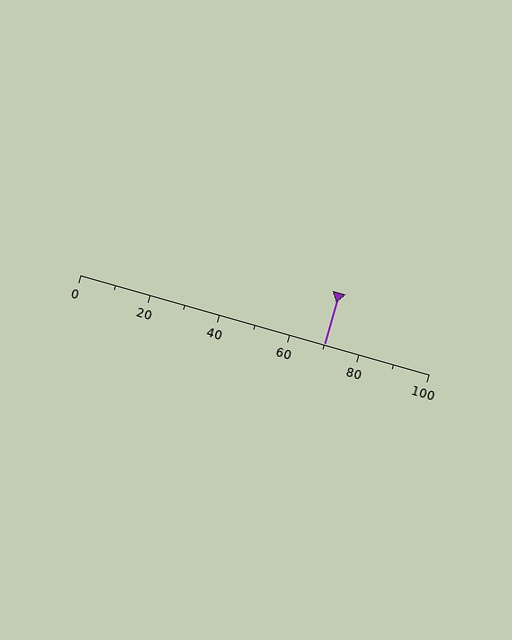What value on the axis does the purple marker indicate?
The marker indicates approximately 70.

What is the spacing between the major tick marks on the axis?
The major ticks are spaced 20 apart.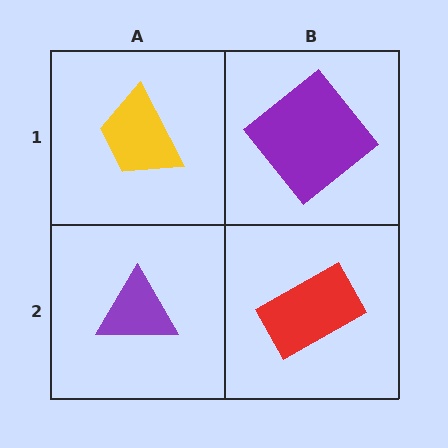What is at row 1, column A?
A yellow trapezoid.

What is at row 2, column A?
A purple triangle.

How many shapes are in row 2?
2 shapes.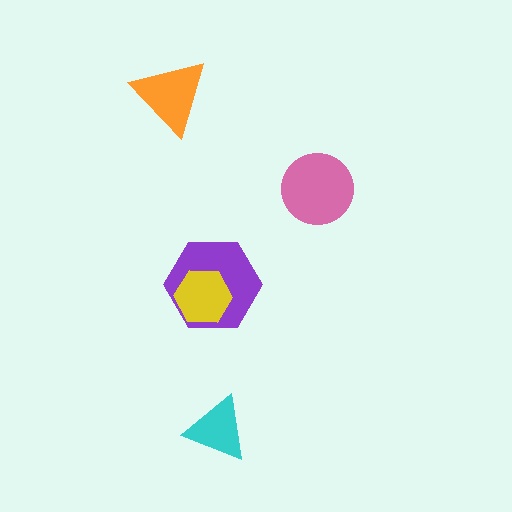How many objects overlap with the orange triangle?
0 objects overlap with the orange triangle.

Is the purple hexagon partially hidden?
Yes, it is partially covered by another shape.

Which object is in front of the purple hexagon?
The yellow hexagon is in front of the purple hexagon.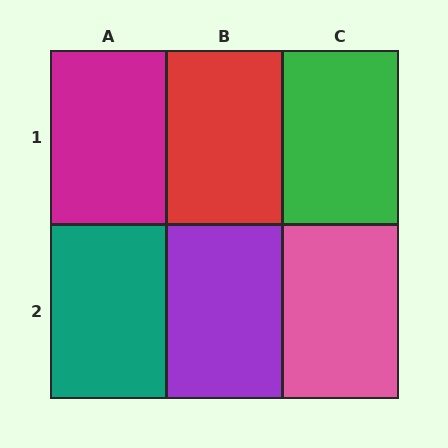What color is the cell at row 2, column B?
Purple.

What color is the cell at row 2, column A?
Teal.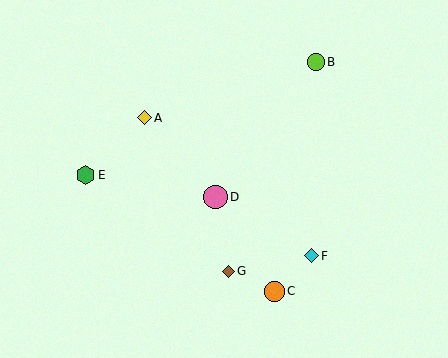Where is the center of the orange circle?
The center of the orange circle is at (275, 291).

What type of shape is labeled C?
Shape C is an orange circle.